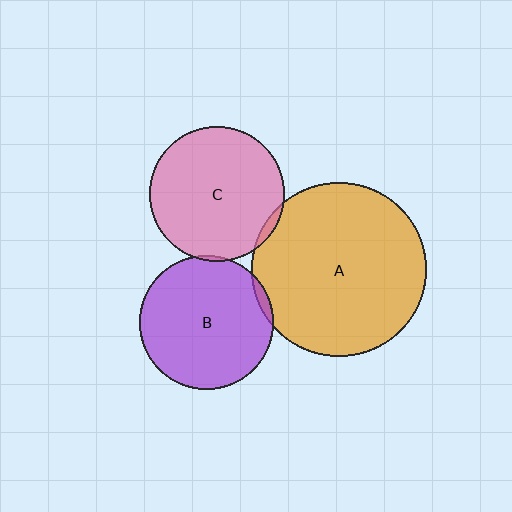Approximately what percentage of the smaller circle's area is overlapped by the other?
Approximately 5%.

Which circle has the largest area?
Circle A (orange).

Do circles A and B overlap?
Yes.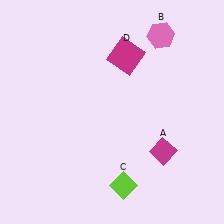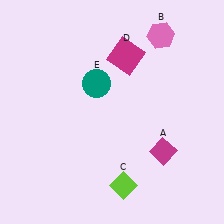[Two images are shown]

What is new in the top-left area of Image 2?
A teal circle (E) was added in the top-left area of Image 2.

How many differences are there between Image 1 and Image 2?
There is 1 difference between the two images.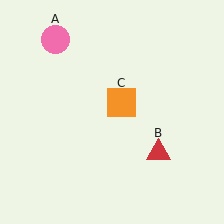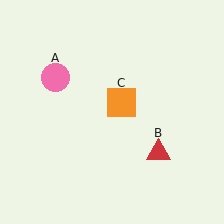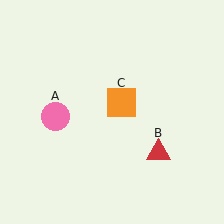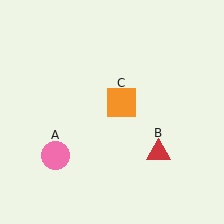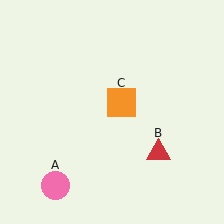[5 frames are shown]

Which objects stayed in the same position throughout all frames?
Red triangle (object B) and orange square (object C) remained stationary.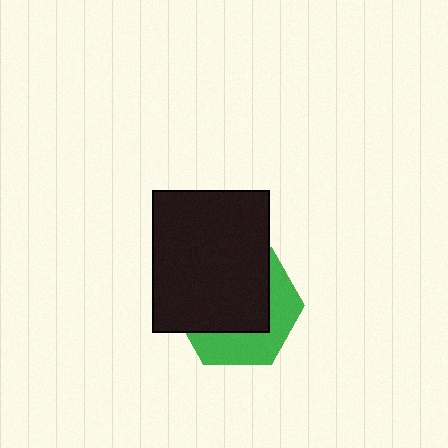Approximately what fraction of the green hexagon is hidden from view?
Roughly 62% of the green hexagon is hidden behind the black rectangle.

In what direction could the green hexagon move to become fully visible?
The green hexagon could move toward the lower-right. That would shift it out from behind the black rectangle entirely.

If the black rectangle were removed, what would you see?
You would see the complete green hexagon.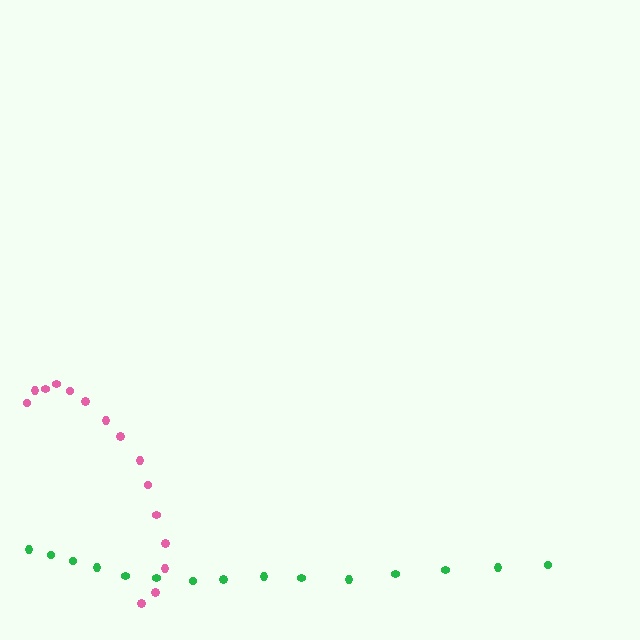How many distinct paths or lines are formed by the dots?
There are 2 distinct paths.